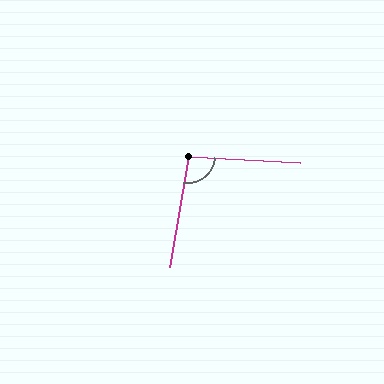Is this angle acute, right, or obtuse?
It is obtuse.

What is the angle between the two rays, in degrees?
Approximately 96 degrees.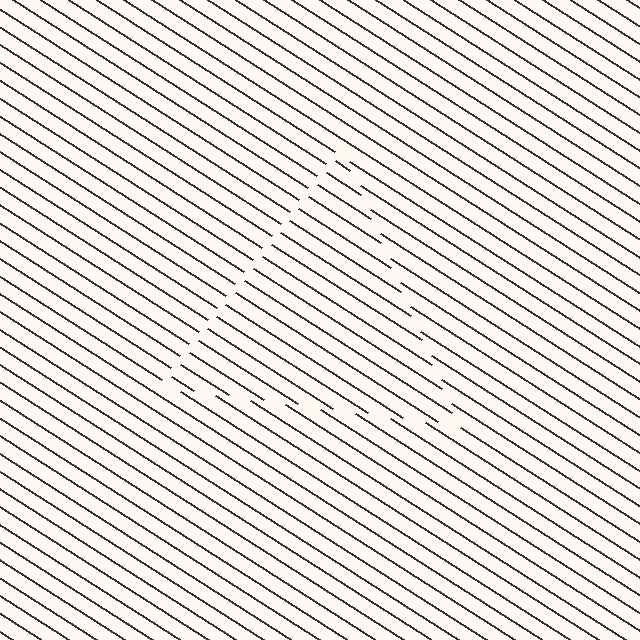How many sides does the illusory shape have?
3 sides — the line-ends trace a triangle.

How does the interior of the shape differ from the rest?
The interior of the shape contains the same grating, shifted by half a period — the contour is defined by the phase discontinuity where line-ends from the inner and outer gratings abut.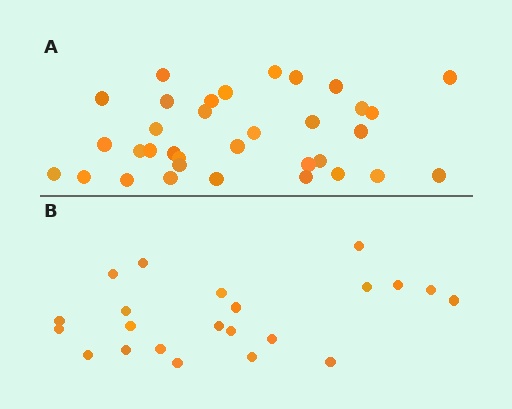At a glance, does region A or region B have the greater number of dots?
Region A (the top region) has more dots.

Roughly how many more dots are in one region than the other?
Region A has roughly 12 or so more dots than region B.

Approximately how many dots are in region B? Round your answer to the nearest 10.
About 20 dots. (The exact count is 22, which rounds to 20.)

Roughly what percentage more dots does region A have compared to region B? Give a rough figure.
About 55% more.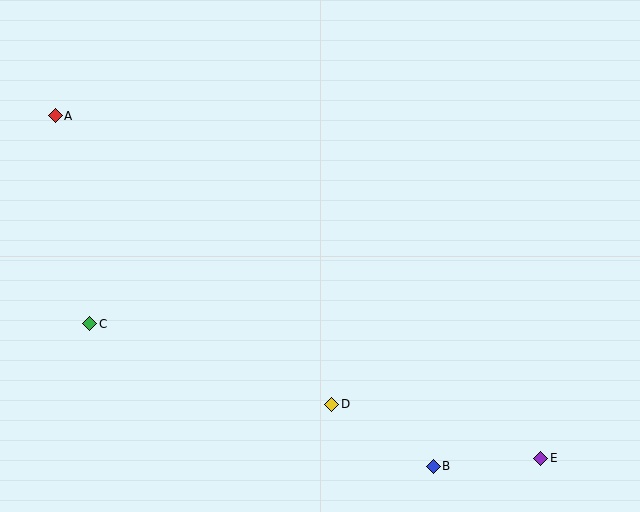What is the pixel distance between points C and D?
The distance between C and D is 255 pixels.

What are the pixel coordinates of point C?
Point C is at (90, 324).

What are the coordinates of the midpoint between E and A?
The midpoint between E and A is at (298, 287).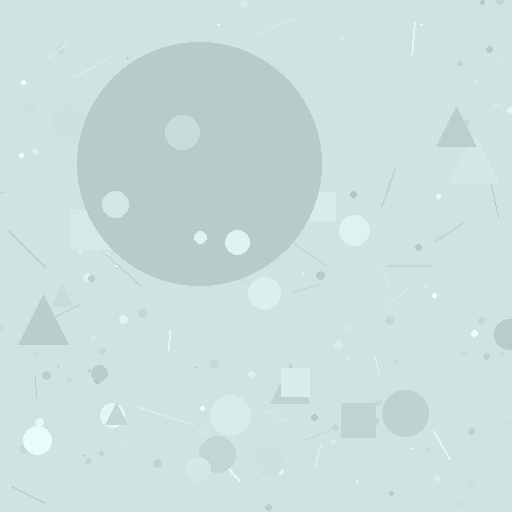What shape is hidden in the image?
A circle is hidden in the image.